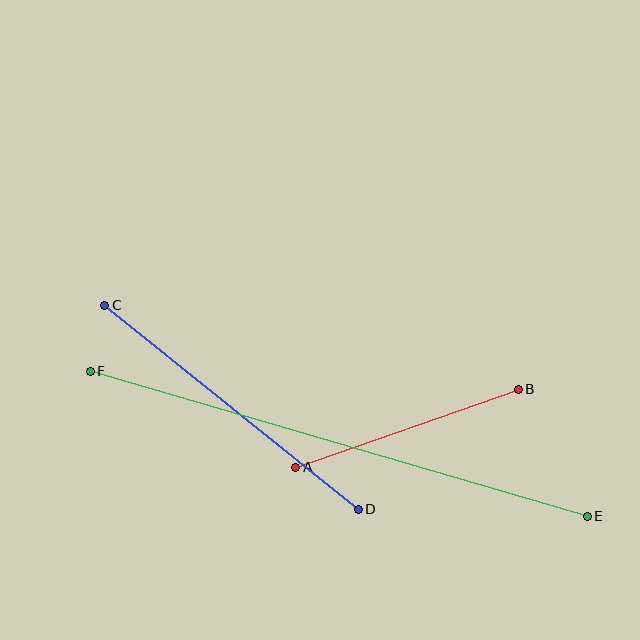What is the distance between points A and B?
The distance is approximately 236 pixels.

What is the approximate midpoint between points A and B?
The midpoint is at approximately (407, 428) pixels.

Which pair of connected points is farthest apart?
Points E and F are farthest apart.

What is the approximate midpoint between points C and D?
The midpoint is at approximately (232, 407) pixels.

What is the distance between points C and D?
The distance is approximately 325 pixels.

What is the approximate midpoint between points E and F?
The midpoint is at approximately (339, 444) pixels.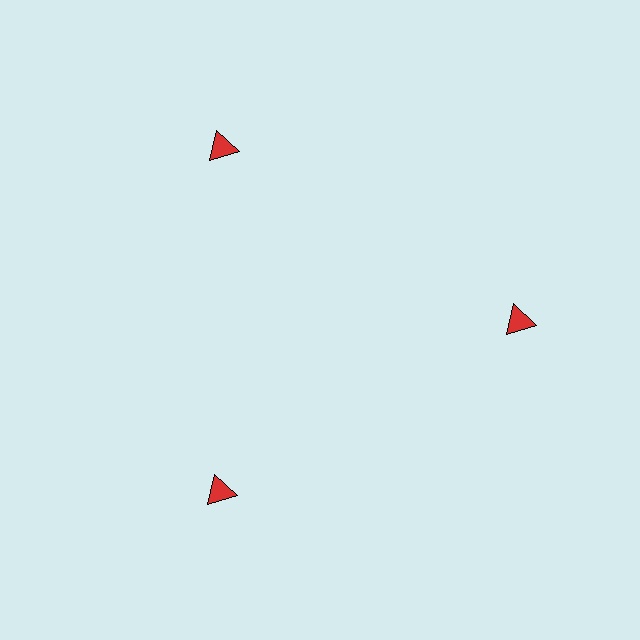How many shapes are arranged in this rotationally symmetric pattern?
There are 3 shapes, arranged in 3 groups of 1.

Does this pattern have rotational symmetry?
Yes, this pattern has 3-fold rotational symmetry. It looks the same after rotating 120 degrees around the center.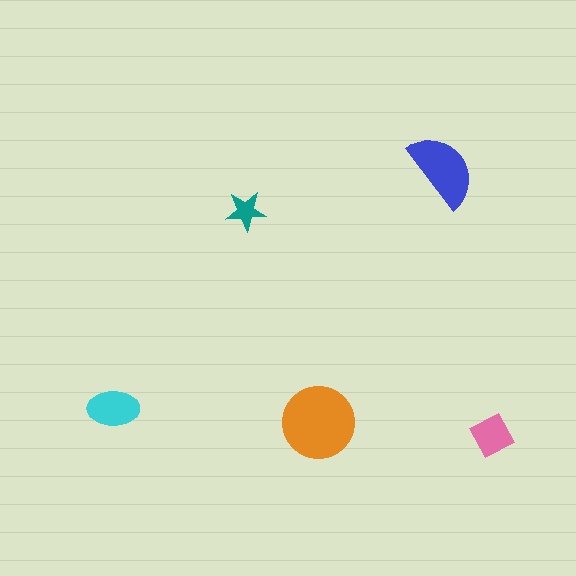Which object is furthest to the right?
The pink diamond is rightmost.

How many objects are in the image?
There are 5 objects in the image.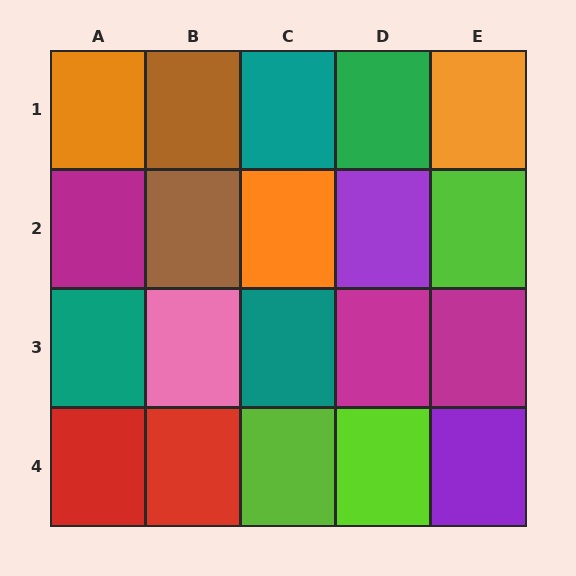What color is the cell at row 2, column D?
Purple.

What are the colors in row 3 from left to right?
Teal, pink, teal, magenta, magenta.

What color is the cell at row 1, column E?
Orange.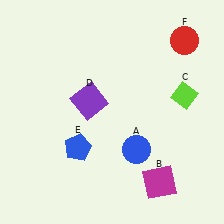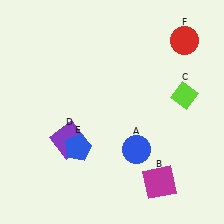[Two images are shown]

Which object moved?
The purple square (D) moved down.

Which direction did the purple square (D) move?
The purple square (D) moved down.